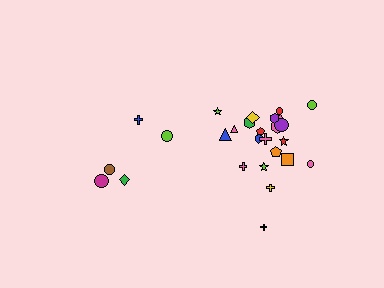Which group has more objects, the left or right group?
The right group.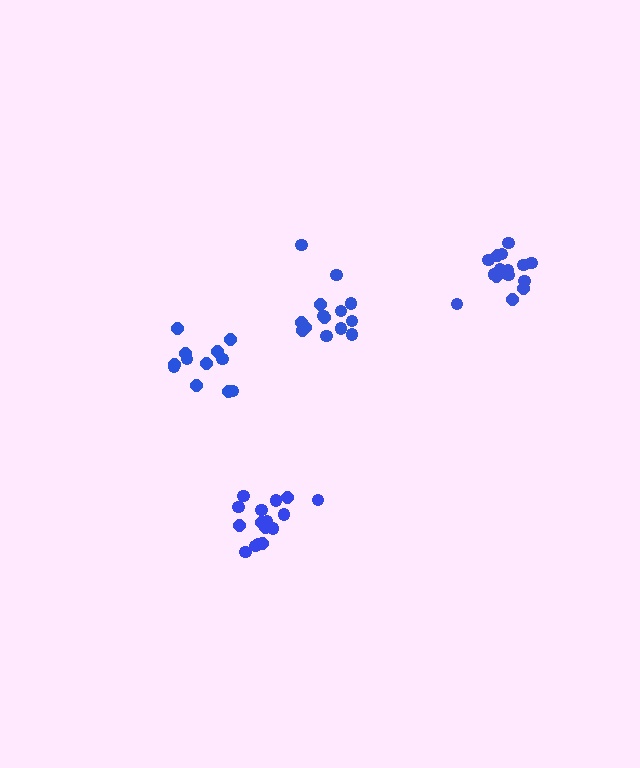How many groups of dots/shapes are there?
There are 4 groups.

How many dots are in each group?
Group 1: 12 dots, Group 2: 17 dots, Group 3: 15 dots, Group 4: 14 dots (58 total).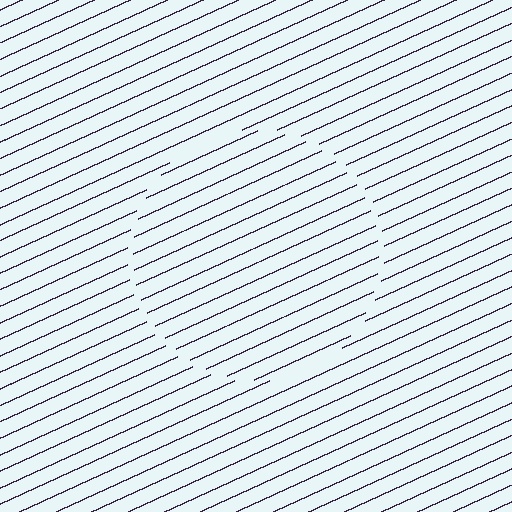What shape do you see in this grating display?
An illusory circle. The interior of the shape contains the same grating, shifted by half a period — the contour is defined by the phase discontinuity where line-ends from the inner and outer gratings abut.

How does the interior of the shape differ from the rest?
The interior of the shape contains the same grating, shifted by half a period — the contour is defined by the phase discontinuity where line-ends from the inner and outer gratings abut.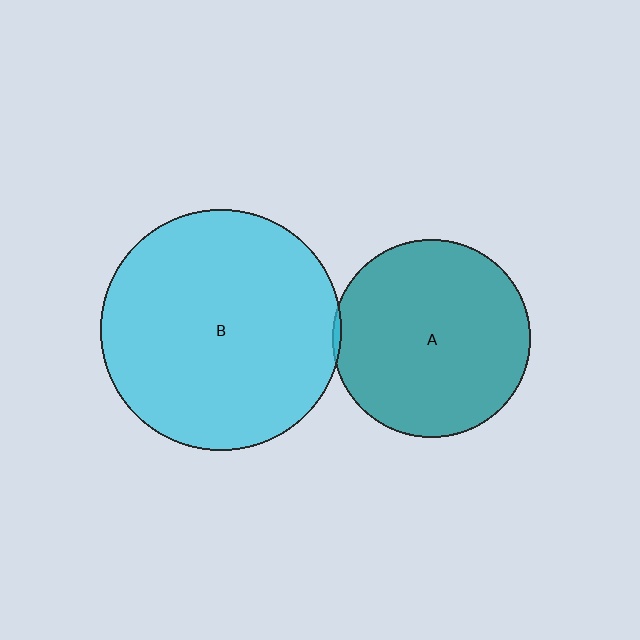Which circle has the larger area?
Circle B (cyan).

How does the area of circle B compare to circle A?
Approximately 1.5 times.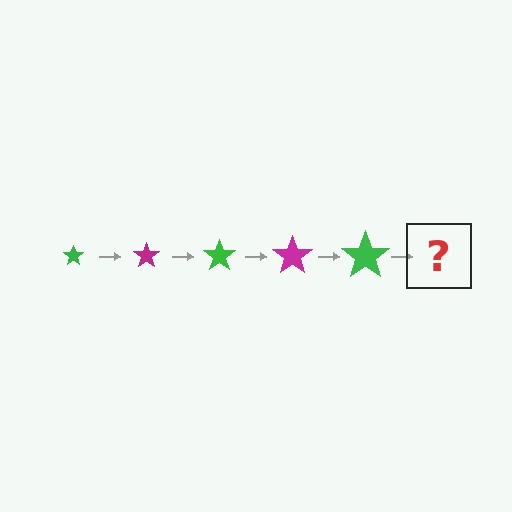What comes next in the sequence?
The next element should be a magenta star, larger than the previous one.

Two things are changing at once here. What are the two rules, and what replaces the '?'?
The two rules are that the star grows larger each step and the color cycles through green and magenta. The '?' should be a magenta star, larger than the previous one.